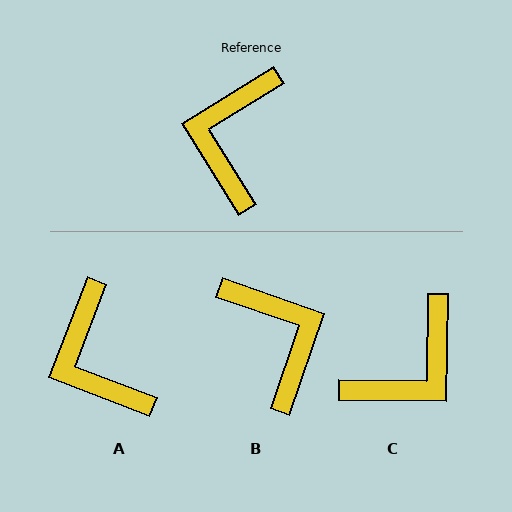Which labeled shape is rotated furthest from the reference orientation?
C, about 147 degrees away.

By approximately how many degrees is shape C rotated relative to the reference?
Approximately 147 degrees counter-clockwise.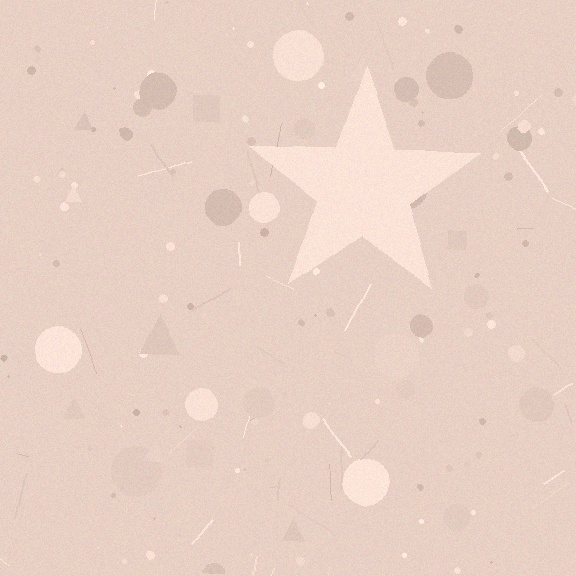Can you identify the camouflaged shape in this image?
The camouflaged shape is a star.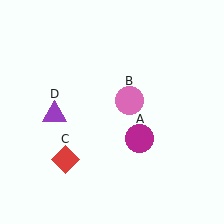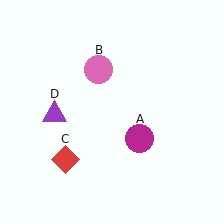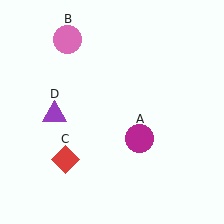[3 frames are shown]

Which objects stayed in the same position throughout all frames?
Magenta circle (object A) and red diamond (object C) and purple triangle (object D) remained stationary.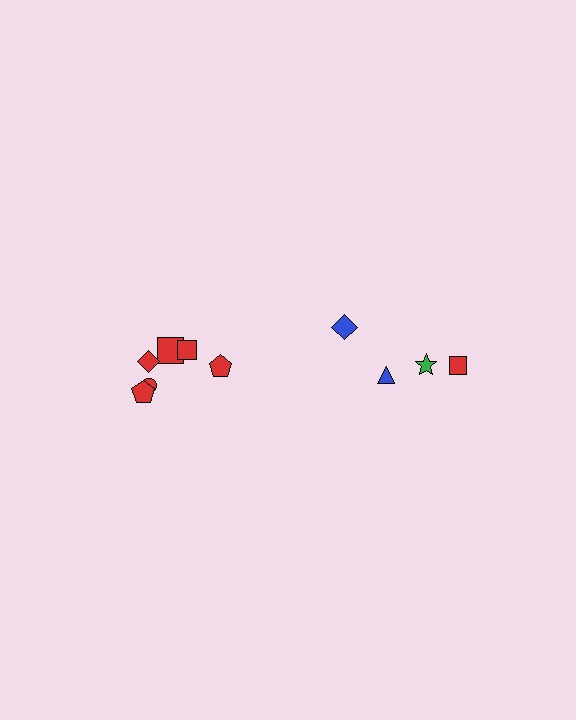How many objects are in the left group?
There are 6 objects.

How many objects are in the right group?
There are 4 objects.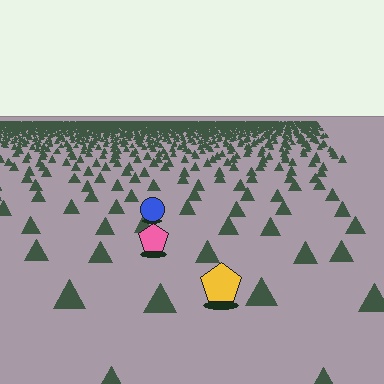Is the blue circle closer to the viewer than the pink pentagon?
No. The pink pentagon is closer — you can tell from the texture gradient: the ground texture is coarser near it.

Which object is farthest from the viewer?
The blue circle is farthest from the viewer. It appears smaller and the ground texture around it is denser.